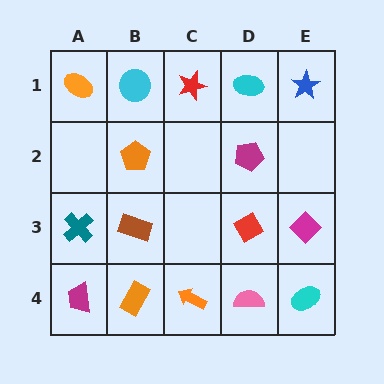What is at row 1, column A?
An orange ellipse.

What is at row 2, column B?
An orange pentagon.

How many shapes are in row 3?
4 shapes.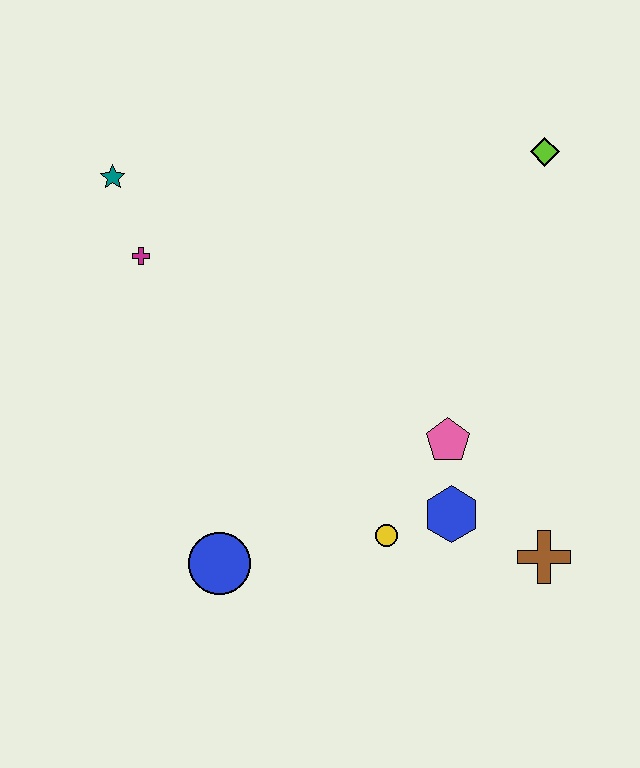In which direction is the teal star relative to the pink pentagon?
The teal star is to the left of the pink pentagon.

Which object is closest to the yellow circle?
The blue hexagon is closest to the yellow circle.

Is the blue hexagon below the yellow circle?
No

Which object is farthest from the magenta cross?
The brown cross is farthest from the magenta cross.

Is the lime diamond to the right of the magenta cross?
Yes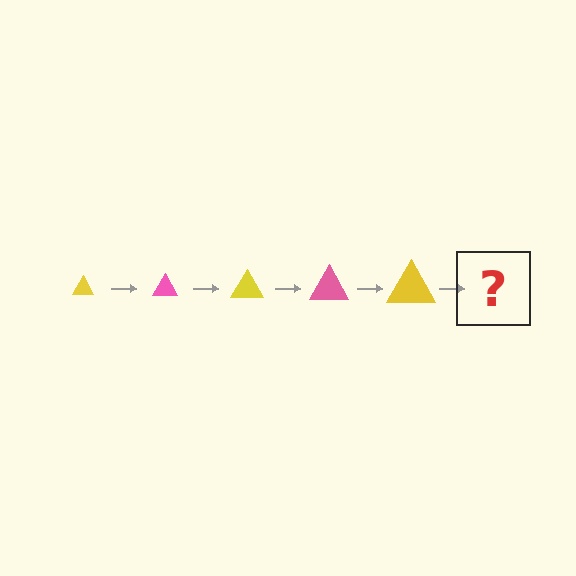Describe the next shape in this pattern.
It should be a pink triangle, larger than the previous one.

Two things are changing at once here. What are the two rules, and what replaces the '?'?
The two rules are that the triangle grows larger each step and the color cycles through yellow and pink. The '?' should be a pink triangle, larger than the previous one.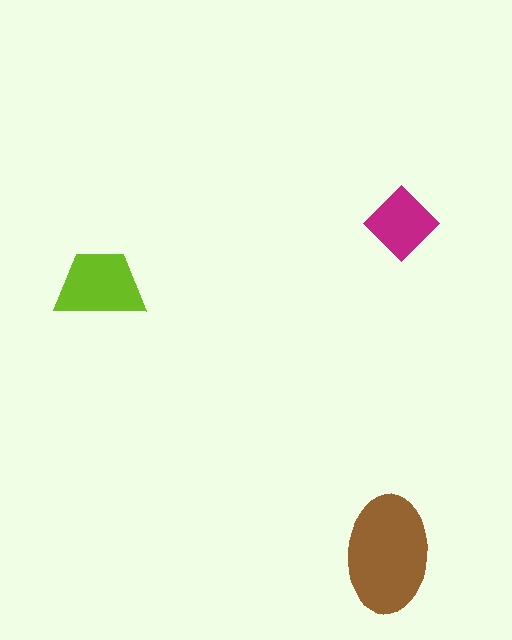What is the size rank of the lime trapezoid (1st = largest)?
2nd.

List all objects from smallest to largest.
The magenta diamond, the lime trapezoid, the brown ellipse.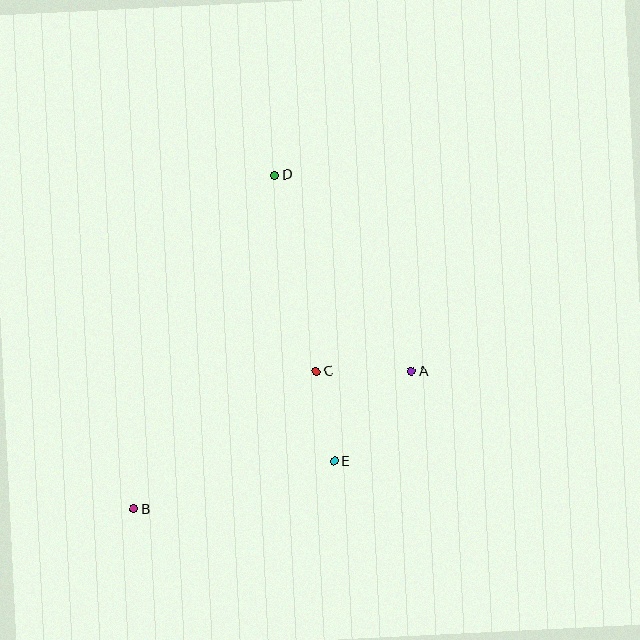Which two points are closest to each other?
Points C and E are closest to each other.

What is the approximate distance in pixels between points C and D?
The distance between C and D is approximately 201 pixels.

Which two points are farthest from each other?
Points B and D are farthest from each other.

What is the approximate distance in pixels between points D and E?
The distance between D and E is approximately 292 pixels.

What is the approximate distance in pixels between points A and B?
The distance between A and B is approximately 310 pixels.